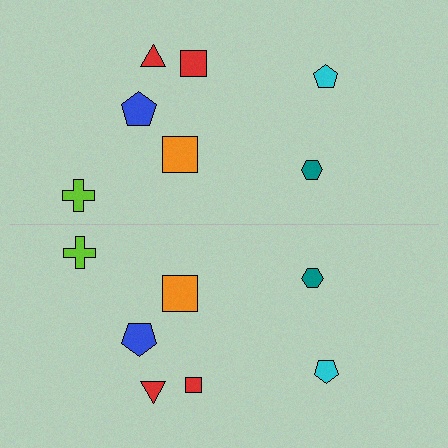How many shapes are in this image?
There are 14 shapes in this image.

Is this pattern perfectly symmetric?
No, the pattern is not perfectly symmetric. The red square on the bottom side has a different size than its mirror counterpart.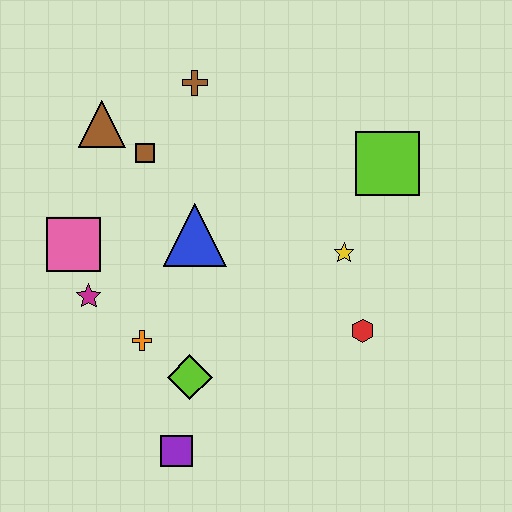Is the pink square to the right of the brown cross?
No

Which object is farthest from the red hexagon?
The brown triangle is farthest from the red hexagon.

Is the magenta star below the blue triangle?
Yes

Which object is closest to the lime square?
The yellow star is closest to the lime square.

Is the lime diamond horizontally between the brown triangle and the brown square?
No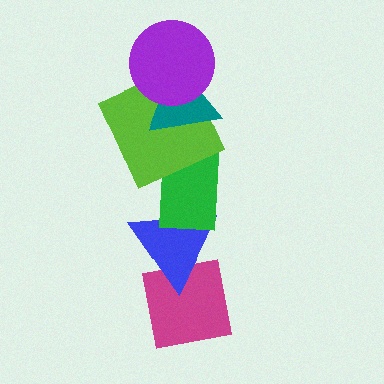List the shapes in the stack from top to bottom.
From top to bottom: the purple circle, the teal triangle, the lime square, the green rectangle, the blue triangle, the magenta square.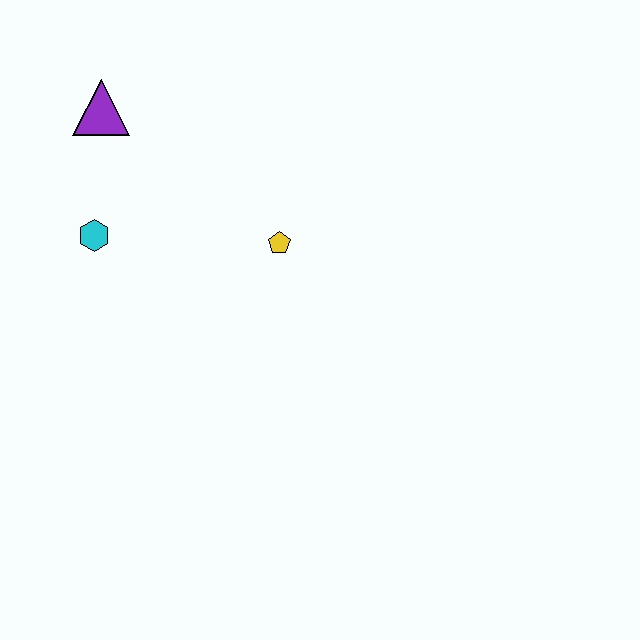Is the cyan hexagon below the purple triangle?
Yes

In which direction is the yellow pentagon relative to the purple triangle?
The yellow pentagon is to the right of the purple triangle.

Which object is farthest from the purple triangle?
The yellow pentagon is farthest from the purple triangle.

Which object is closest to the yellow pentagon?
The cyan hexagon is closest to the yellow pentagon.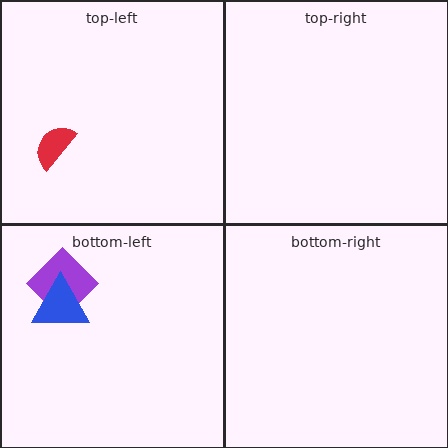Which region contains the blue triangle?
The bottom-left region.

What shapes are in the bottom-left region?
The purple diamond, the blue triangle.